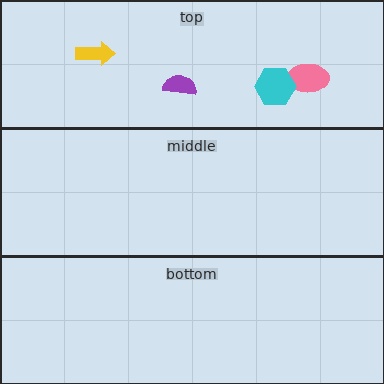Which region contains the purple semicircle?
The top region.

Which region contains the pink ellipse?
The top region.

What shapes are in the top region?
The yellow arrow, the purple semicircle, the pink ellipse, the cyan hexagon.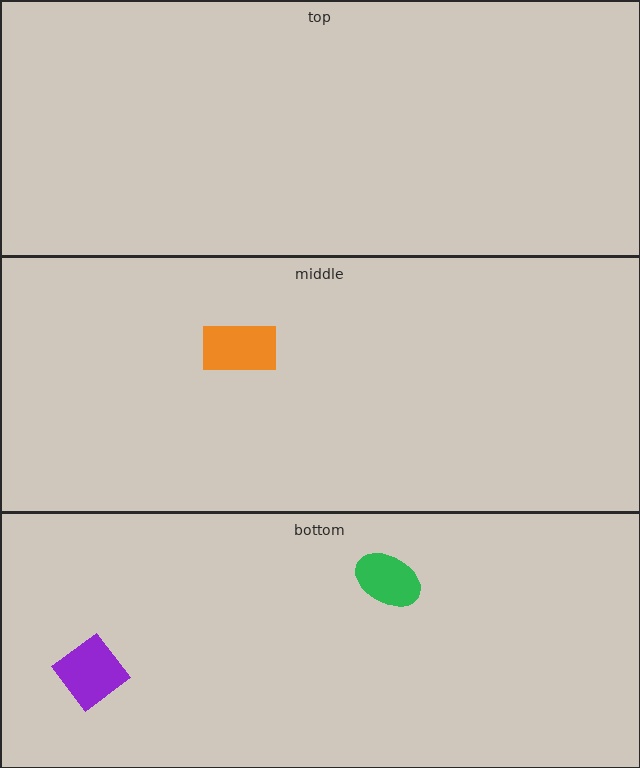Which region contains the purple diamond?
The bottom region.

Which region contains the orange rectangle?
The middle region.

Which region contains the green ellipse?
The bottom region.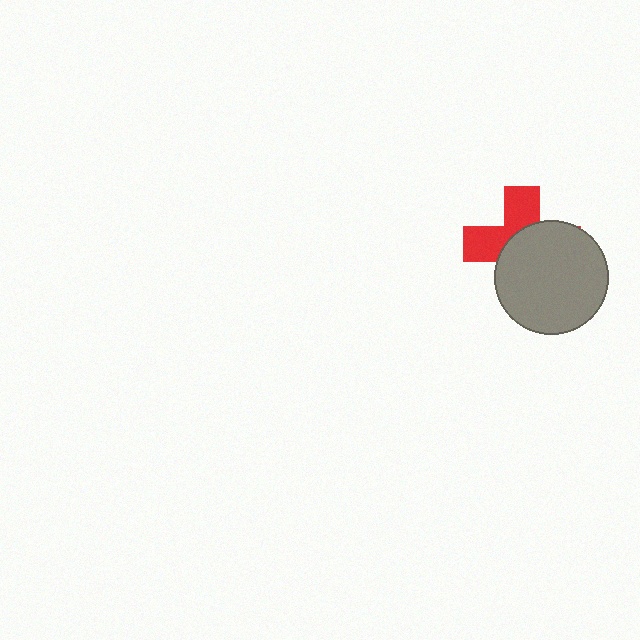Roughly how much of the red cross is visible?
A small part of it is visible (roughly 42%).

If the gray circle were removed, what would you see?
You would see the complete red cross.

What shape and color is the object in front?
The object in front is a gray circle.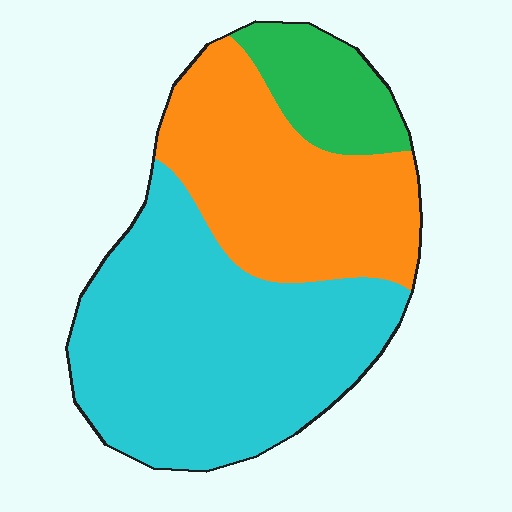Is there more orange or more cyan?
Cyan.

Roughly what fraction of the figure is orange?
Orange takes up about one third (1/3) of the figure.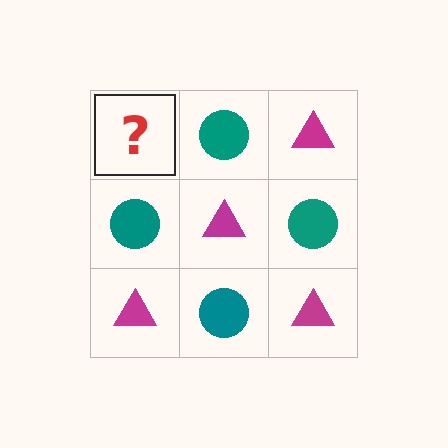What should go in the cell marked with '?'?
The missing cell should contain a magenta triangle.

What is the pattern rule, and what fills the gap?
The rule is that it alternates magenta triangle and teal circle in a checkerboard pattern. The gap should be filled with a magenta triangle.